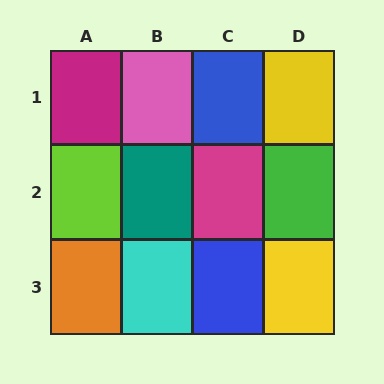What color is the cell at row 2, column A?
Lime.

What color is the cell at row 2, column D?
Green.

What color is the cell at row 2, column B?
Teal.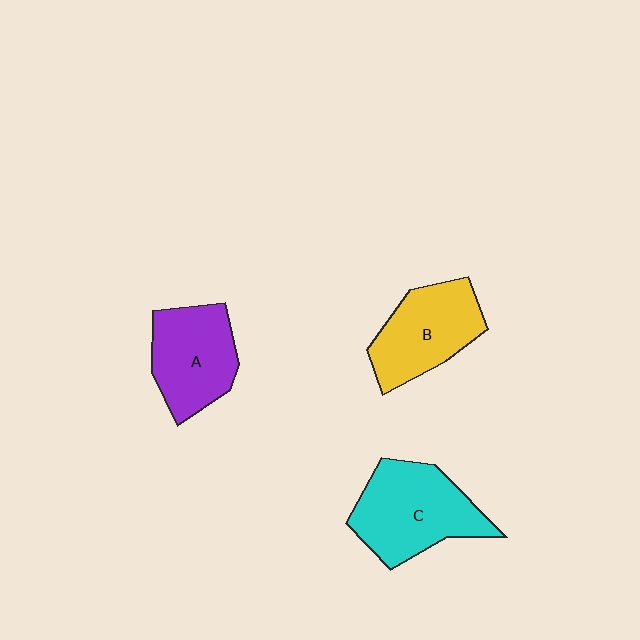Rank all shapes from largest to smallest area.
From largest to smallest: C (cyan), B (yellow), A (purple).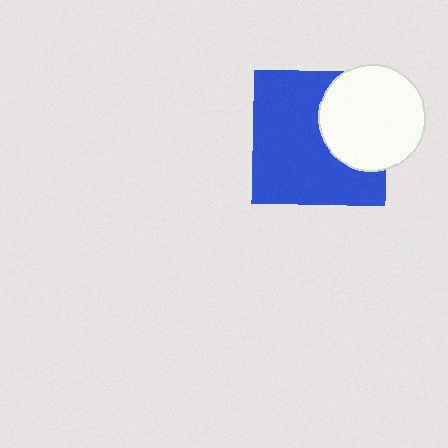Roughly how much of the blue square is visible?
Most of it is visible (roughly 67%).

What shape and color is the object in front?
The object in front is a white circle.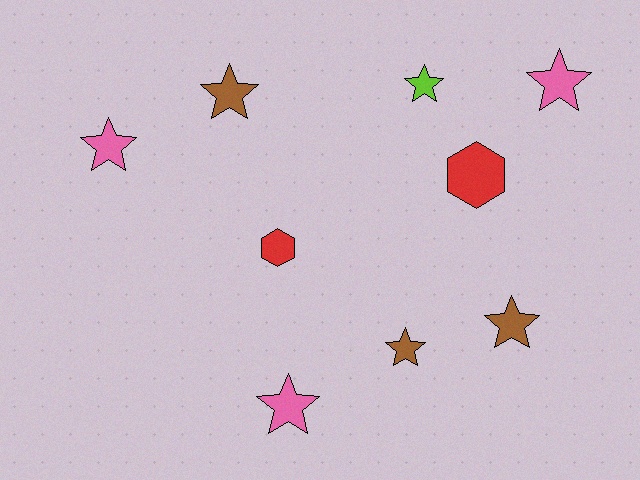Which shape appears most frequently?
Star, with 7 objects.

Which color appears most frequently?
Brown, with 3 objects.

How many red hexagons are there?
There are 2 red hexagons.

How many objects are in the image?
There are 9 objects.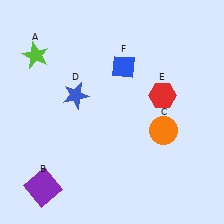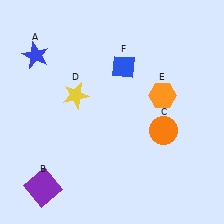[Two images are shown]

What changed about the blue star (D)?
In Image 1, D is blue. In Image 2, it changed to yellow.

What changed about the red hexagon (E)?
In Image 1, E is red. In Image 2, it changed to orange.